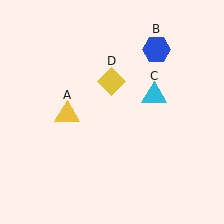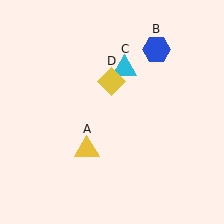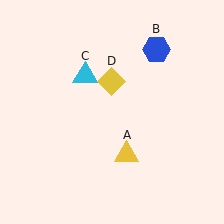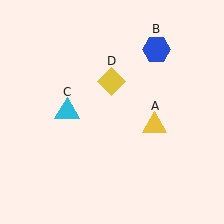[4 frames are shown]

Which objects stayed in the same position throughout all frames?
Blue hexagon (object B) and yellow diamond (object D) remained stationary.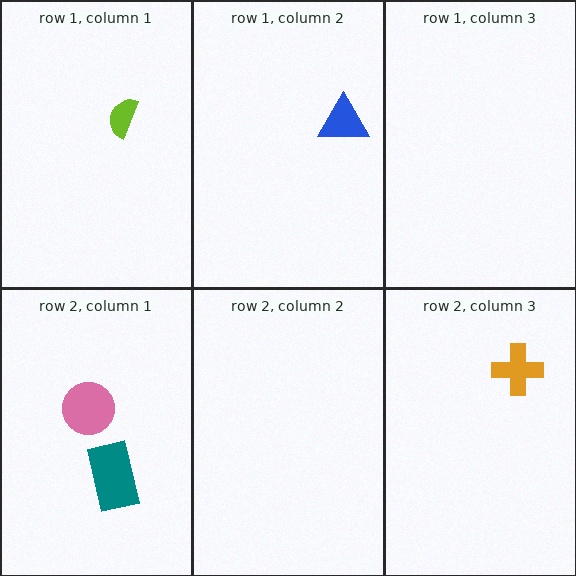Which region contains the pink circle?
The row 2, column 1 region.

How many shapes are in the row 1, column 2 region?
1.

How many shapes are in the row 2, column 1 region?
2.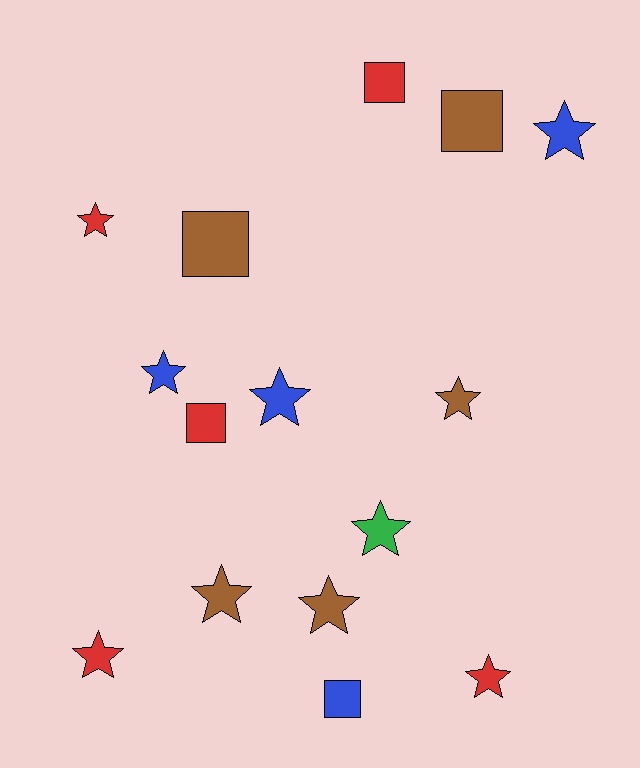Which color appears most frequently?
Brown, with 5 objects.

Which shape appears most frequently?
Star, with 10 objects.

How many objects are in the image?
There are 15 objects.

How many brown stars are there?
There are 3 brown stars.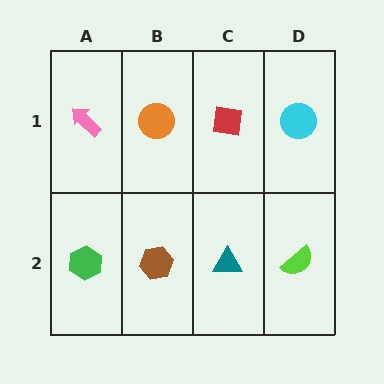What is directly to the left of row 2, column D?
A teal triangle.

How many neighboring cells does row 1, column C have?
3.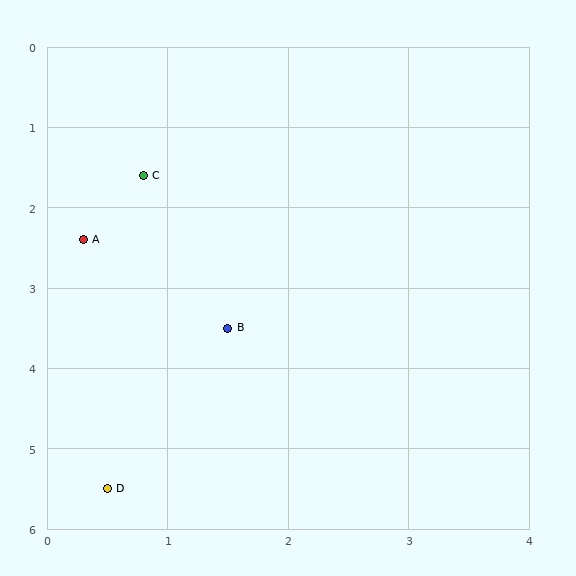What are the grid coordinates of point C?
Point C is at approximately (0.8, 1.6).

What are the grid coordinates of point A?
Point A is at approximately (0.3, 2.4).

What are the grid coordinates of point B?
Point B is at approximately (1.5, 3.5).